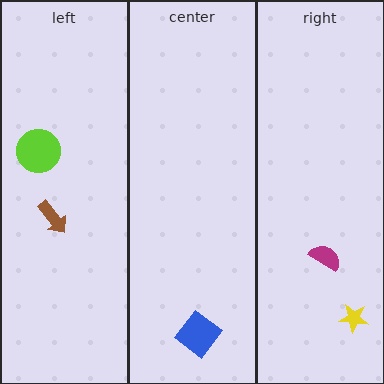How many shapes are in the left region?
2.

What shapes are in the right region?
The magenta semicircle, the yellow star.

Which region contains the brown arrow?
The left region.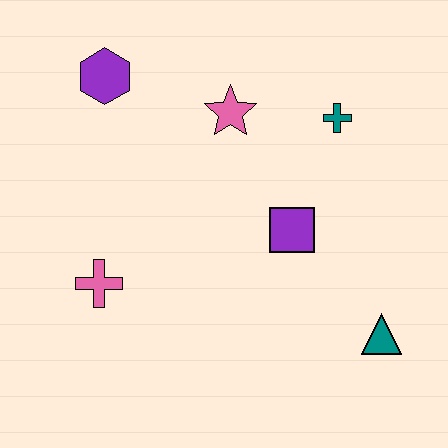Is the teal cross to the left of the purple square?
No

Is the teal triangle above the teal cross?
No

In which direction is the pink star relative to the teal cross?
The pink star is to the left of the teal cross.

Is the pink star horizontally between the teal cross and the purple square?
No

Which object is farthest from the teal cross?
The pink cross is farthest from the teal cross.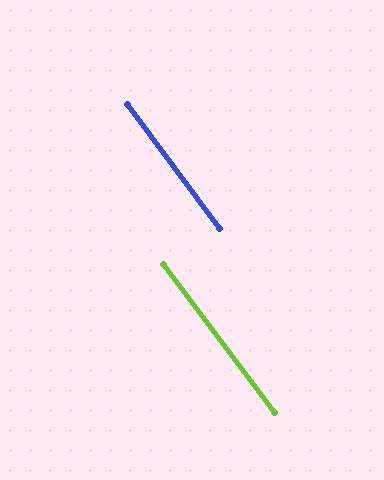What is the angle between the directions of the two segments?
Approximately 0 degrees.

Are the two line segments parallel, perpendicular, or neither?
Parallel — their directions differ by only 0.4°.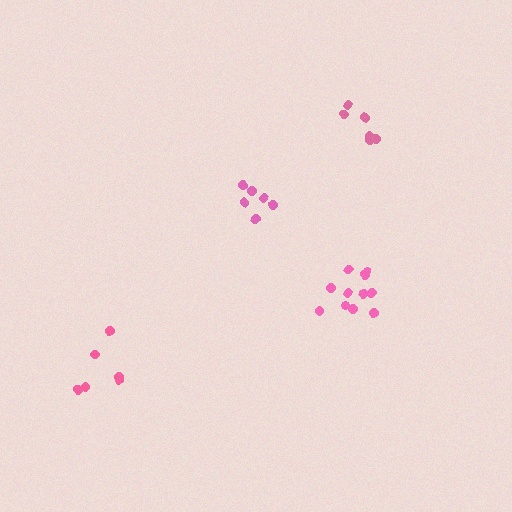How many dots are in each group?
Group 1: 6 dots, Group 2: 6 dots, Group 3: 6 dots, Group 4: 11 dots (29 total).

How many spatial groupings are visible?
There are 4 spatial groupings.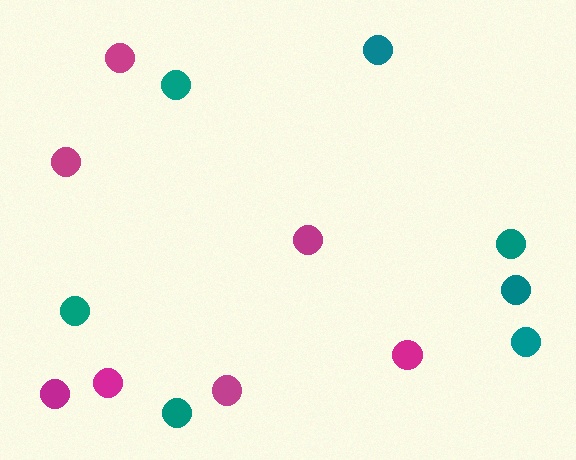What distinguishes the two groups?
There are 2 groups: one group of teal circles (7) and one group of magenta circles (7).